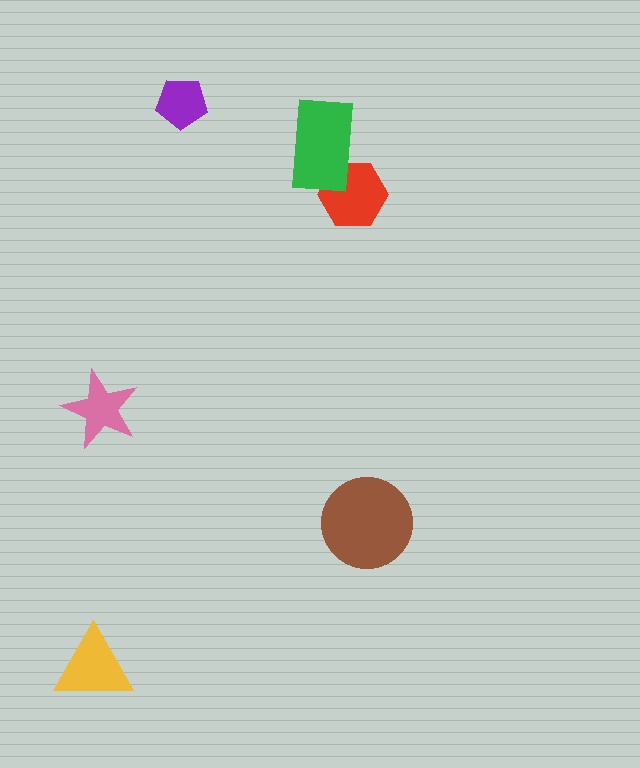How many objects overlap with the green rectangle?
1 object overlaps with the green rectangle.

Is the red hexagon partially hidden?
Yes, it is partially covered by another shape.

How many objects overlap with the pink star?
0 objects overlap with the pink star.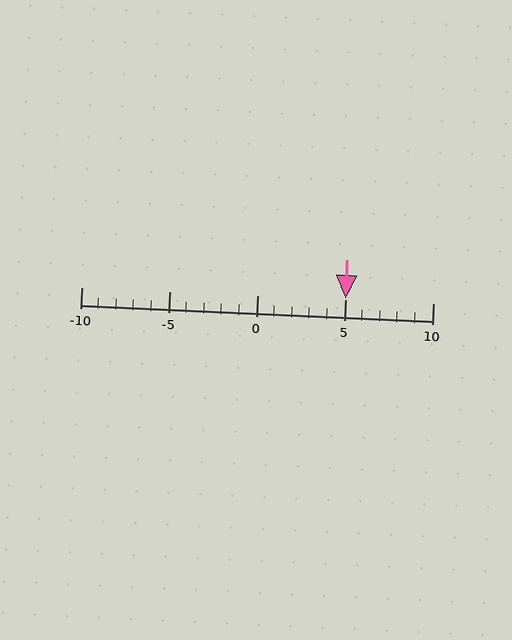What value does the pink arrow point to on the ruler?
The pink arrow points to approximately 5.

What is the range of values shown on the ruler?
The ruler shows values from -10 to 10.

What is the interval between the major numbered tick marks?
The major tick marks are spaced 5 units apart.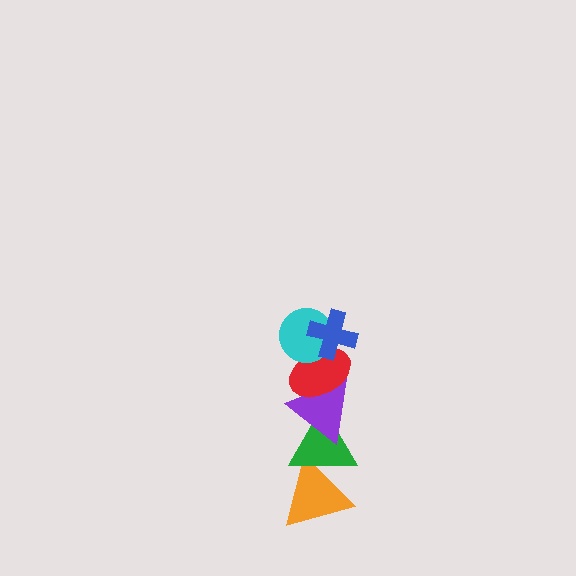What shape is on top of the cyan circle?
The blue cross is on top of the cyan circle.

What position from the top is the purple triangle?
The purple triangle is 4th from the top.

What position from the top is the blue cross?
The blue cross is 1st from the top.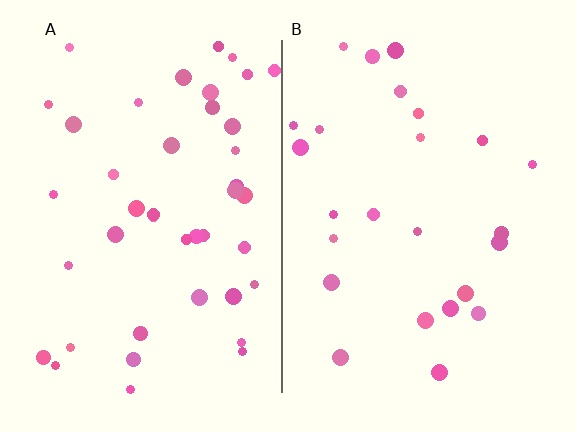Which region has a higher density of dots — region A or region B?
A (the left).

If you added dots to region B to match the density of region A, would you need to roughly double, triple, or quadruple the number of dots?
Approximately double.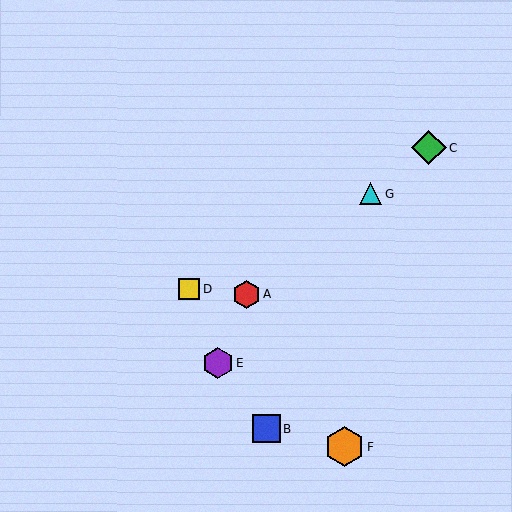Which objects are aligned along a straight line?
Objects A, C, G are aligned along a straight line.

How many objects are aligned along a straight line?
3 objects (A, C, G) are aligned along a straight line.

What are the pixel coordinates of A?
Object A is at (246, 294).